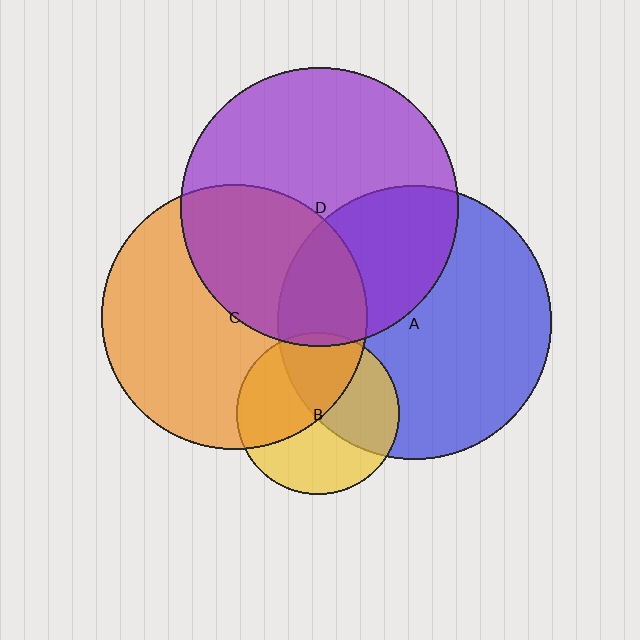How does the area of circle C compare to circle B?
Approximately 2.7 times.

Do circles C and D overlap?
Yes.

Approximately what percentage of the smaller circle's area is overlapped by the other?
Approximately 40%.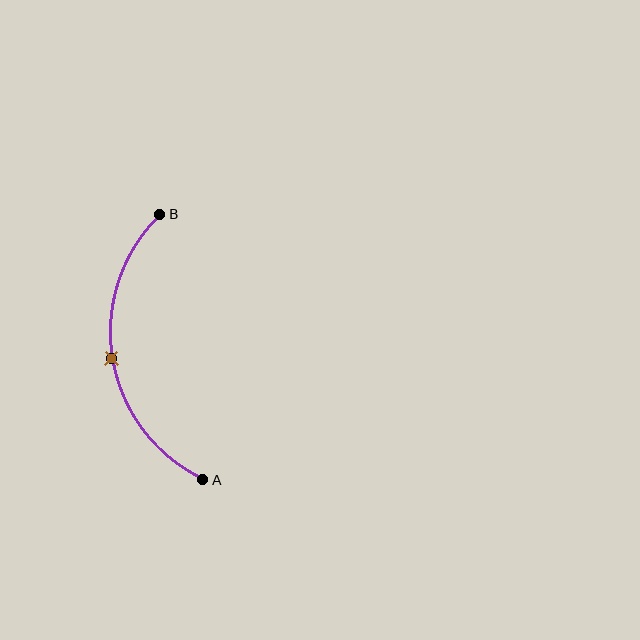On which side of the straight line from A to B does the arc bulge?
The arc bulges to the left of the straight line connecting A and B.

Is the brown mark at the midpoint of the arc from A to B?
Yes. The brown mark lies on the arc at equal arc-length from both A and B — it is the arc midpoint.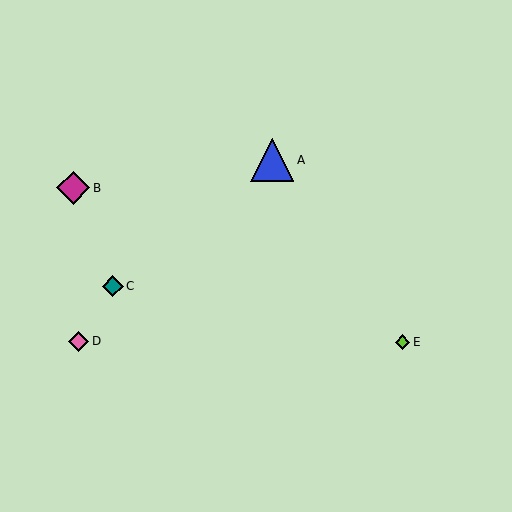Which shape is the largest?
The blue triangle (labeled A) is the largest.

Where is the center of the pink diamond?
The center of the pink diamond is at (79, 341).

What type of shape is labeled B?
Shape B is a magenta diamond.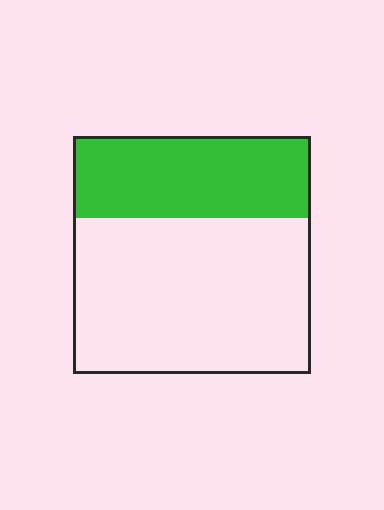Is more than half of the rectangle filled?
No.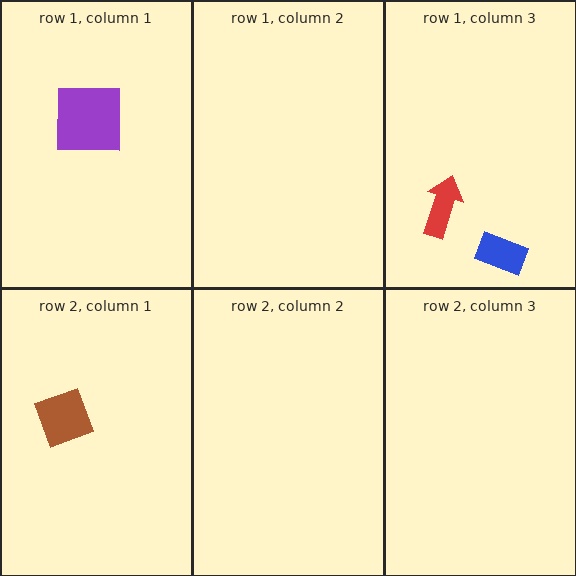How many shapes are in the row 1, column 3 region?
2.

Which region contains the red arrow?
The row 1, column 3 region.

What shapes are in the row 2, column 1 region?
The brown diamond.